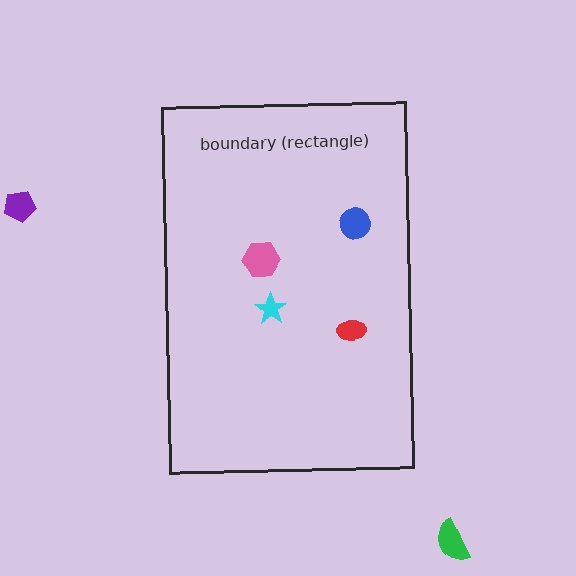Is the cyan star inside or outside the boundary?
Inside.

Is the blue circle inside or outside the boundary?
Inside.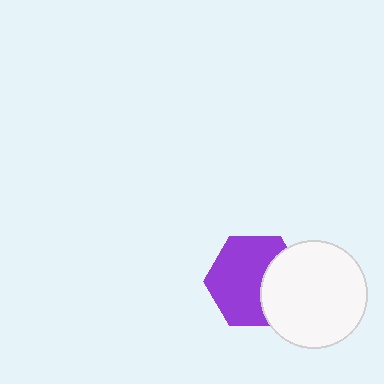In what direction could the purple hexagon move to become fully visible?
The purple hexagon could move left. That would shift it out from behind the white circle entirely.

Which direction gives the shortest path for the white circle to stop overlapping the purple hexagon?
Moving right gives the shortest separation.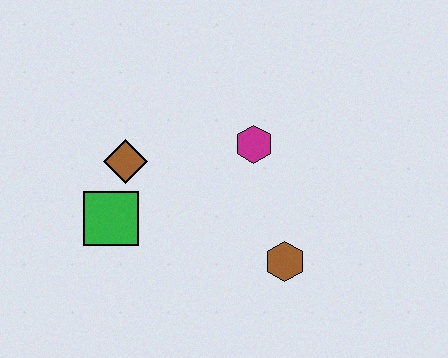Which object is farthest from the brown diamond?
The brown hexagon is farthest from the brown diamond.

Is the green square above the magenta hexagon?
No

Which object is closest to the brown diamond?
The green square is closest to the brown diamond.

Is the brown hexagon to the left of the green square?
No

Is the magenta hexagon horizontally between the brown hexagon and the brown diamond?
Yes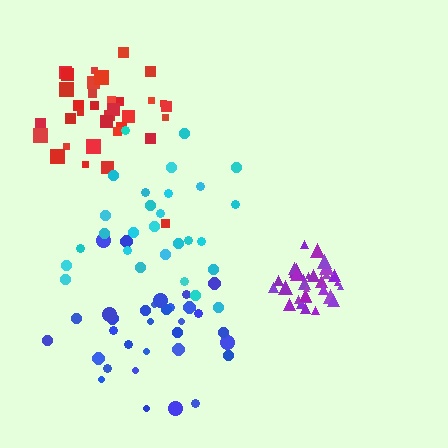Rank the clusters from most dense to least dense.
purple, red, blue, cyan.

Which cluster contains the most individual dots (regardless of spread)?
Red (34).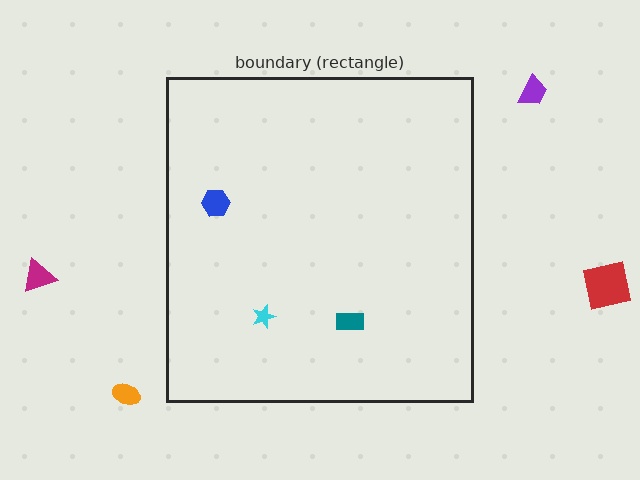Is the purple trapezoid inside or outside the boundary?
Outside.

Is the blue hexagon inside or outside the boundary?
Inside.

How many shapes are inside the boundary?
3 inside, 4 outside.